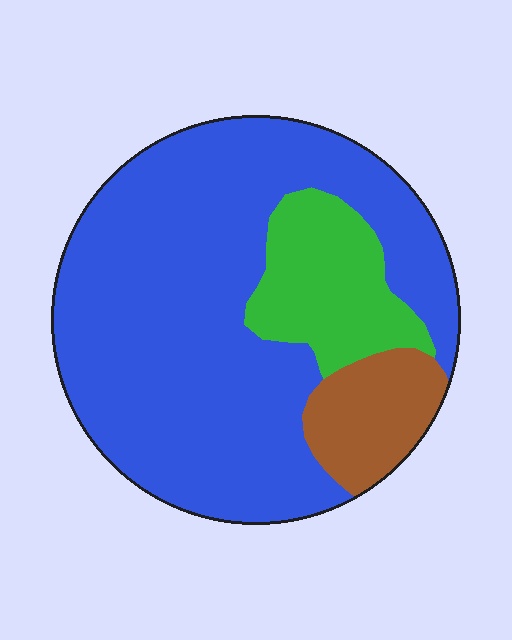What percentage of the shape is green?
Green takes up less than a sixth of the shape.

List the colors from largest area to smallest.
From largest to smallest: blue, green, brown.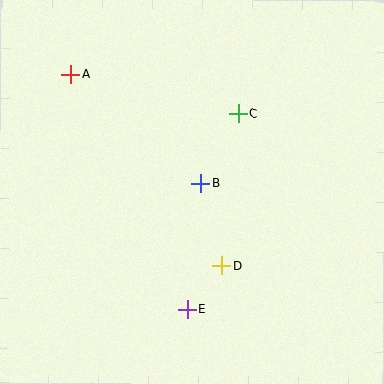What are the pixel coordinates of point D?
Point D is at (222, 266).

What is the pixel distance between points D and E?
The distance between D and E is 55 pixels.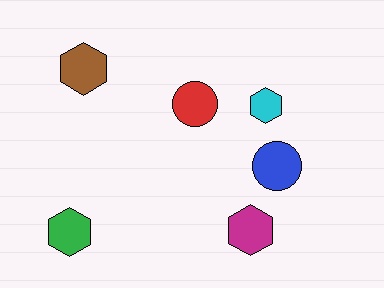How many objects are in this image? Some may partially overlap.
There are 6 objects.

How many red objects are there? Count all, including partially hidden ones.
There is 1 red object.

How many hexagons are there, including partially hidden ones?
There are 4 hexagons.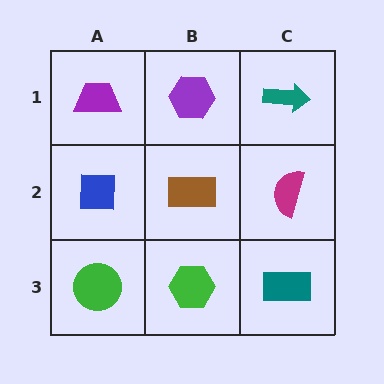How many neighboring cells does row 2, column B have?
4.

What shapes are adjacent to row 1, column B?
A brown rectangle (row 2, column B), a purple trapezoid (row 1, column A), a teal arrow (row 1, column C).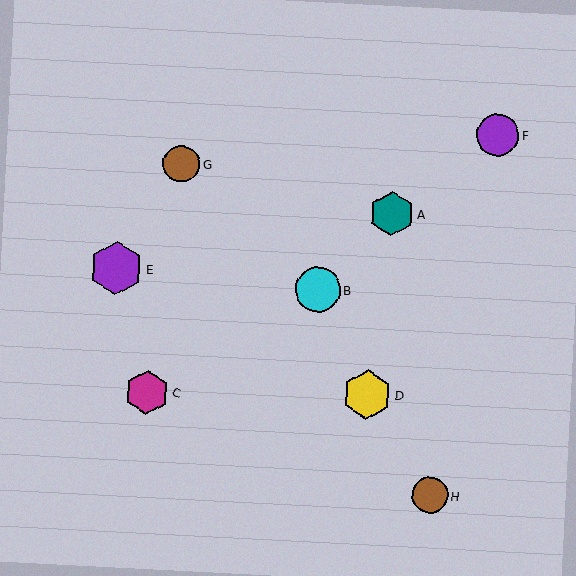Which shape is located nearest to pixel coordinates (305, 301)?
The cyan circle (labeled B) at (318, 289) is nearest to that location.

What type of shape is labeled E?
Shape E is a purple hexagon.